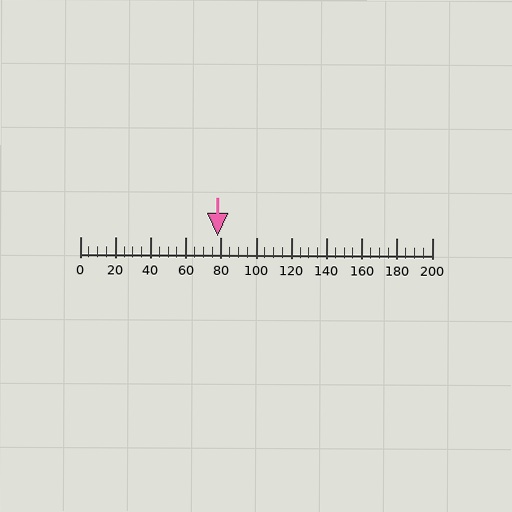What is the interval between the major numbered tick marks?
The major tick marks are spaced 20 units apart.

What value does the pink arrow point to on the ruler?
The pink arrow points to approximately 78.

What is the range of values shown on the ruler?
The ruler shows values from 0 to 200.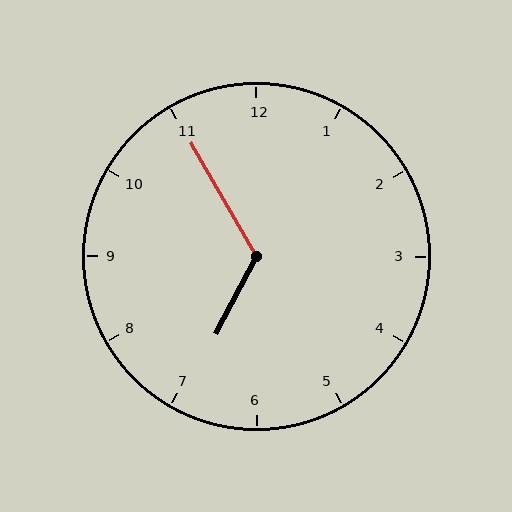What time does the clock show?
6:55.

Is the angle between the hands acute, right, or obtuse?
It is obtuse.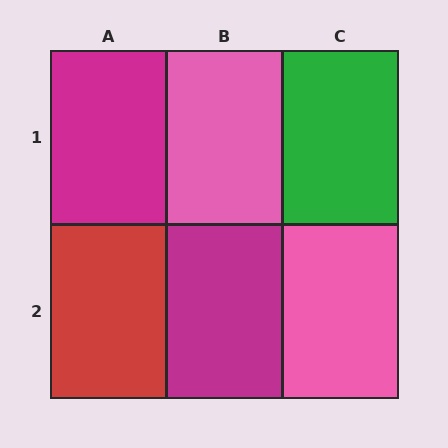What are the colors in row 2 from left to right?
Red, magenta, pink.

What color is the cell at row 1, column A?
Magenta.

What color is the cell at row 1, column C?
Green.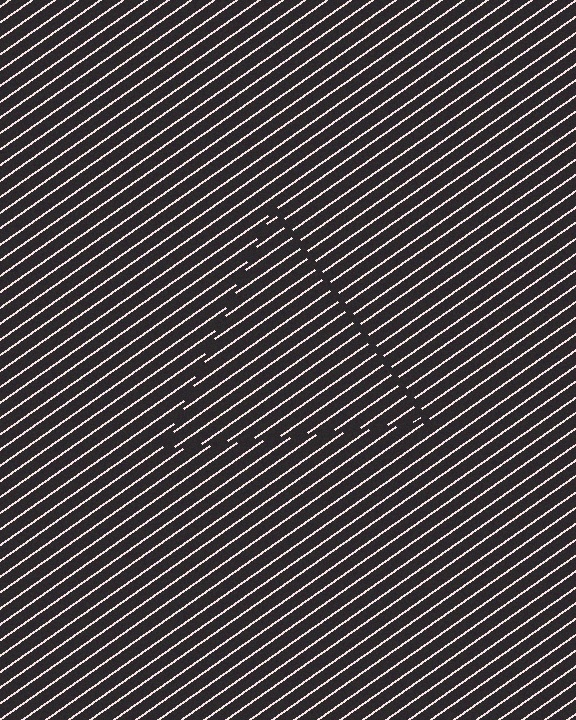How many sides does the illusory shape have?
3 sides — the line-ends trace a triangle.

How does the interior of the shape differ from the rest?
The interior of the shape contains the same grating, shifted by half a period — the contour is defined by the phase discontinuity where line-ends from the inner and outer gratings abut.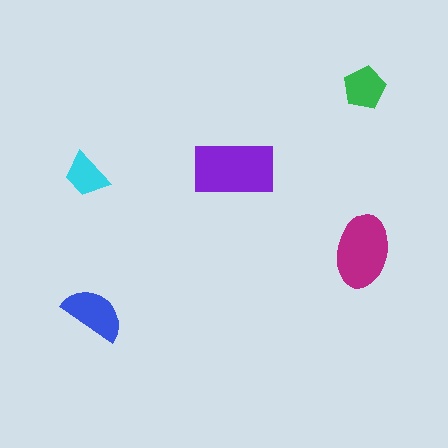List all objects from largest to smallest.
The purple rectangle, the magenta ellipse, the blue semicircle, the green pentagon, the cyan trapezoid.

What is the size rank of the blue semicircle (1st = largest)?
3rd.